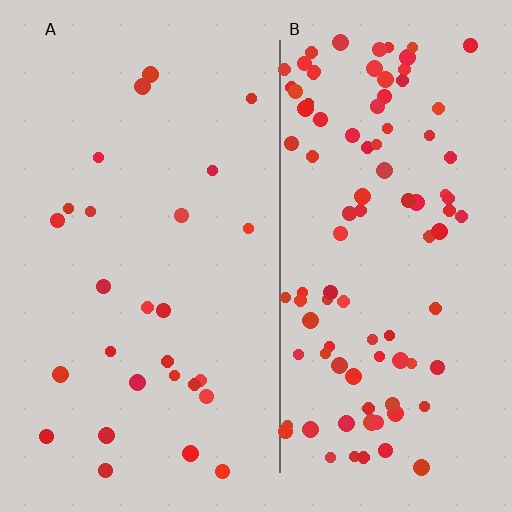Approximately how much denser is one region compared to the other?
Approximately 3.7× — region B over region A.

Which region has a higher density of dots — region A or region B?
B (the right).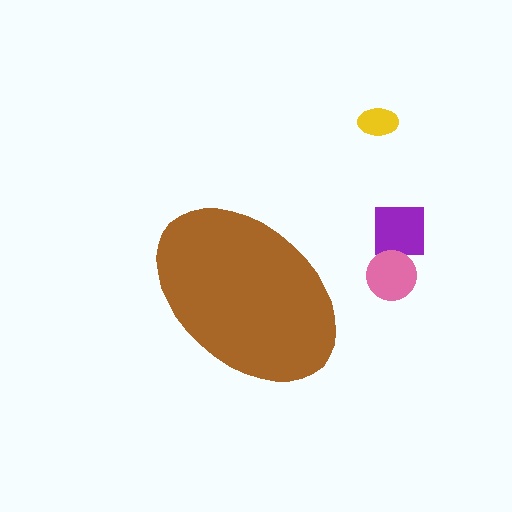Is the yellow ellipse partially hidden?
No, the yellow ellipse is fully visible.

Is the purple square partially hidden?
No, the purple square is fully visible.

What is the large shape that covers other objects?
A brown ellipse.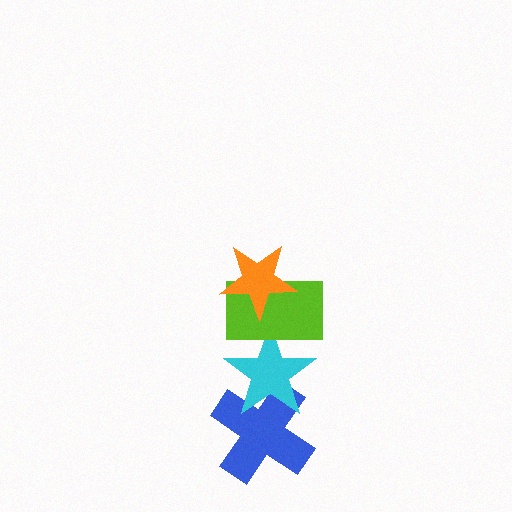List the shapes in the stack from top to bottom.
From top to bottom: the orange star, the lime rectangle, the cyan star, the blue cross.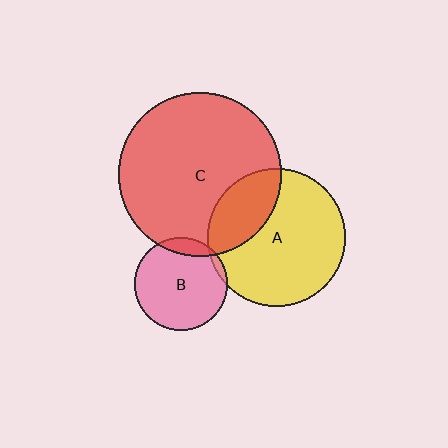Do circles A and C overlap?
Yes.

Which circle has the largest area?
Circle C (red).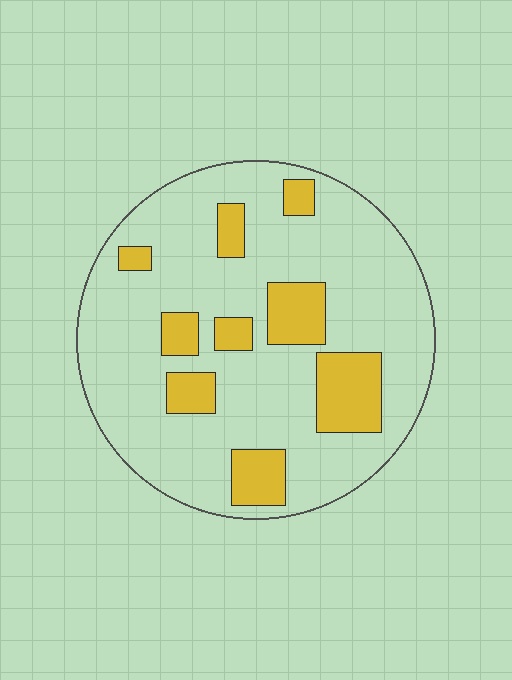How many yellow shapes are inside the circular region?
9.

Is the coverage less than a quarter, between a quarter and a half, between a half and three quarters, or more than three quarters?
Less than a quarter.